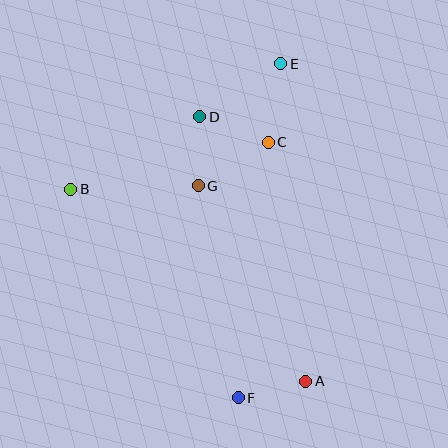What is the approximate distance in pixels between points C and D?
The distance between C and D is approximately 73 pixels.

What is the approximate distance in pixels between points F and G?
The distance between F and G is approximately 216 pixels.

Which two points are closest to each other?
Points D and G are closest to each other.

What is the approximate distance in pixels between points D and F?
The distance between D and F is approximately 283 pixels.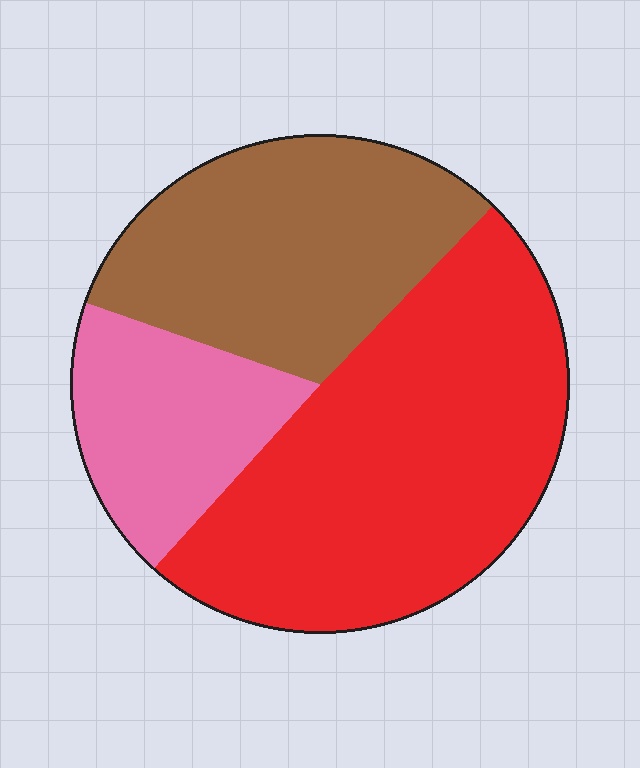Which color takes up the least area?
Pink, at roughly 20%.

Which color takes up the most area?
Red, at roughly 50%.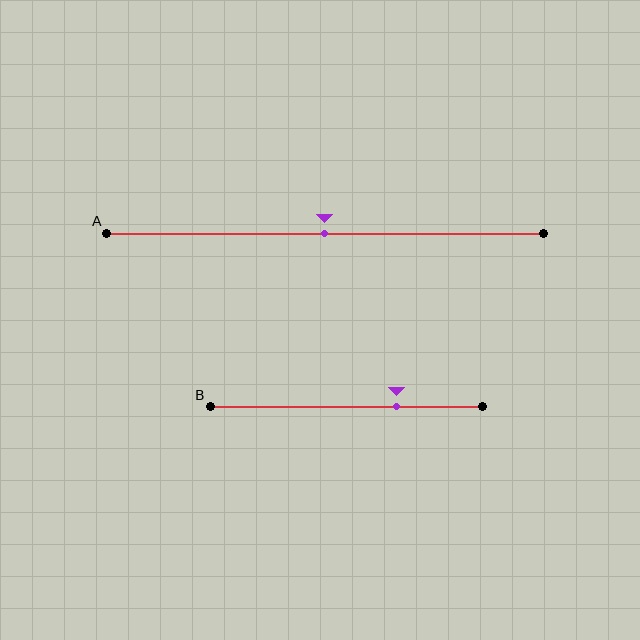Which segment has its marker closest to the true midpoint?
Segment A has its marker closest to the true midpoint.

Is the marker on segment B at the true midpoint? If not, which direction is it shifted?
No, the marker on segment B is shifted to the right by about 18% of the segment length.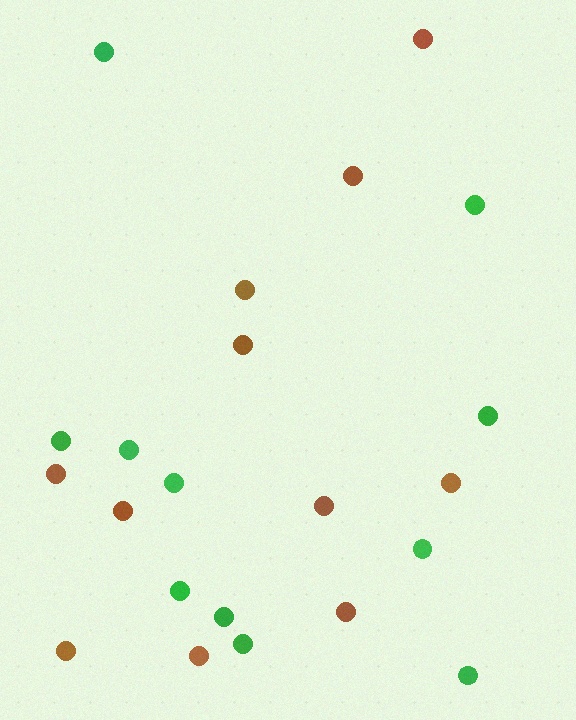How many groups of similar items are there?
There are 2 groups: one group of brown circles (11) and one group of green circles (11).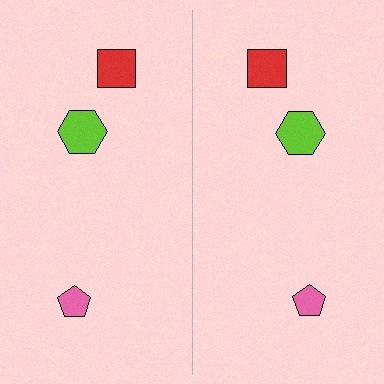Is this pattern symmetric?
Yes, this pattern has bilateral (reflection) symmetry.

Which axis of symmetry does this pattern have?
The pattern has a vertical axis of symmetry running through the center of the image.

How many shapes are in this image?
There are 6 shapes in this image.